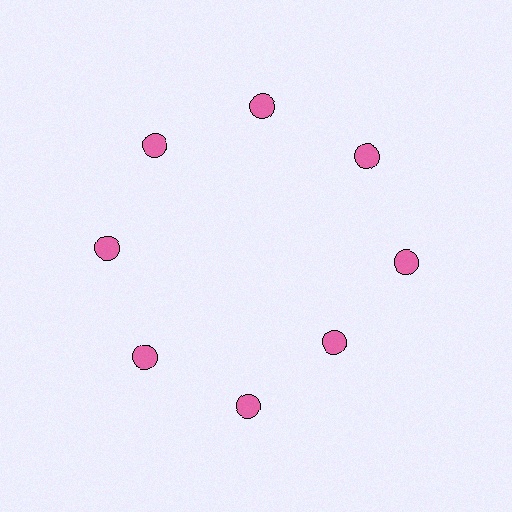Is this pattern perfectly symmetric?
No. The 8 pink circles are arranged in a ring, but one element near the 4 o'clock position is pulled inward toward the center, breaking the 8-fold rotational symmetry.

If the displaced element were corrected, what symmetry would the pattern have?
It would have 8-fold rotational symmetry — the pattern would map onto itself every 45 degrees.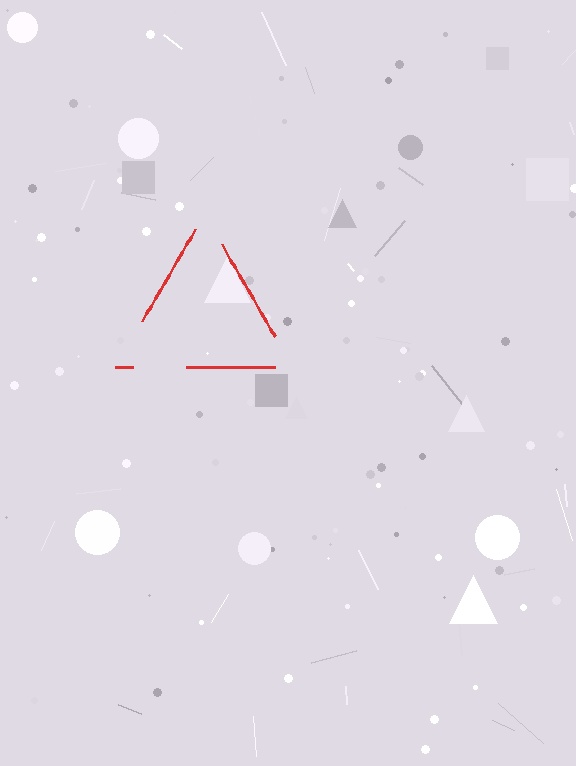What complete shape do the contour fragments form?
The contour fragments form a triangle.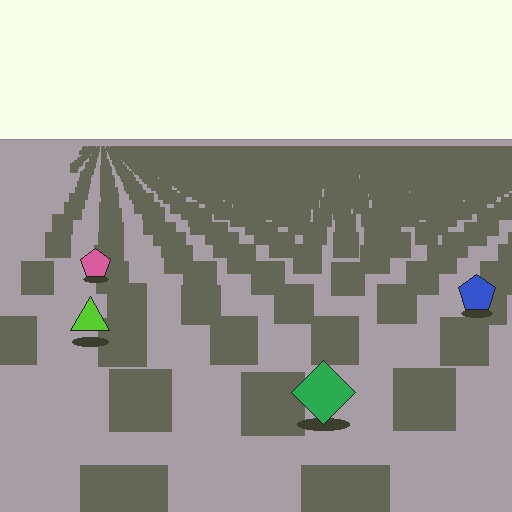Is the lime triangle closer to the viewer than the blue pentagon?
Yes. The lime triangle is closer — you can tell from the texture gradient: the ground texture is coarser near it.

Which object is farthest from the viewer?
The pink pentagon is farthest from the viewer. It appears smaller and the ground texture around it is denser.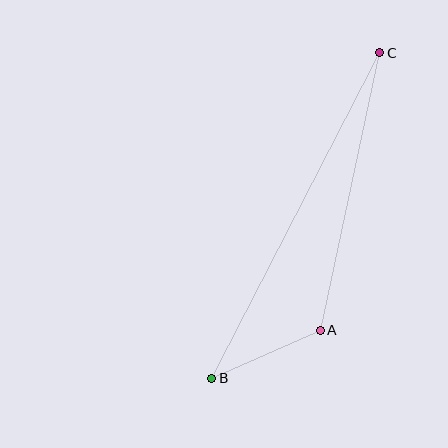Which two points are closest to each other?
Points A and B are closest to each other.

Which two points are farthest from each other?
Points B and C are farthest from each other.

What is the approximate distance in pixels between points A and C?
The distance between A and C is approximately 284 pixels.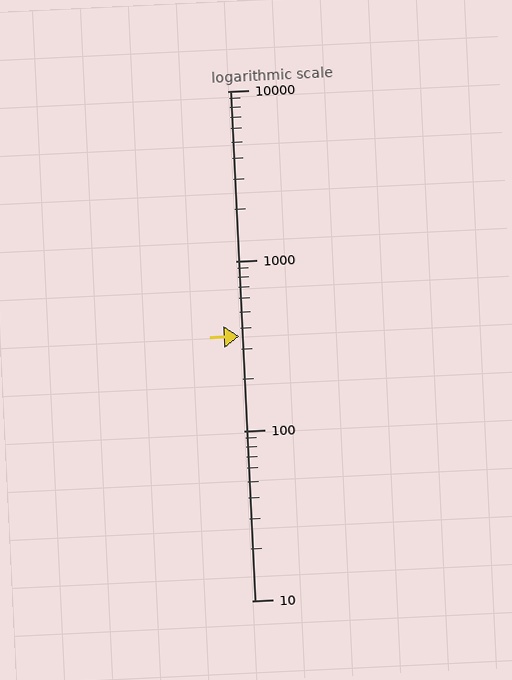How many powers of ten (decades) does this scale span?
The scale spans 3 decades, from 10 to 10000.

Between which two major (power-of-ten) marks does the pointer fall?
The pointer is between 100 and 1000.